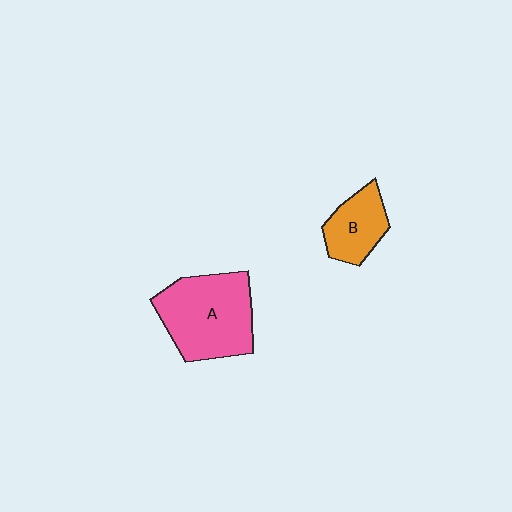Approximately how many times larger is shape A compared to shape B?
Approximately 1.9 times.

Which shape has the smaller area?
Shape B (orange).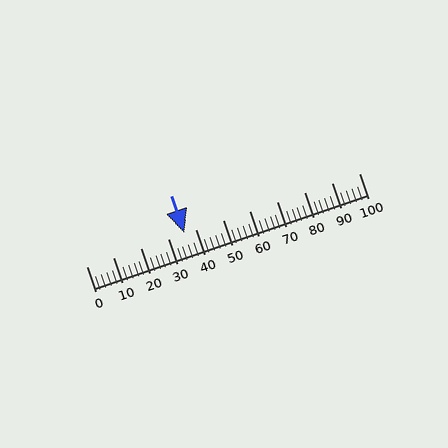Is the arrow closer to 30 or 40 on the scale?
The arrow is closer to 40.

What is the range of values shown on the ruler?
The ruler shows values from 0 to 100.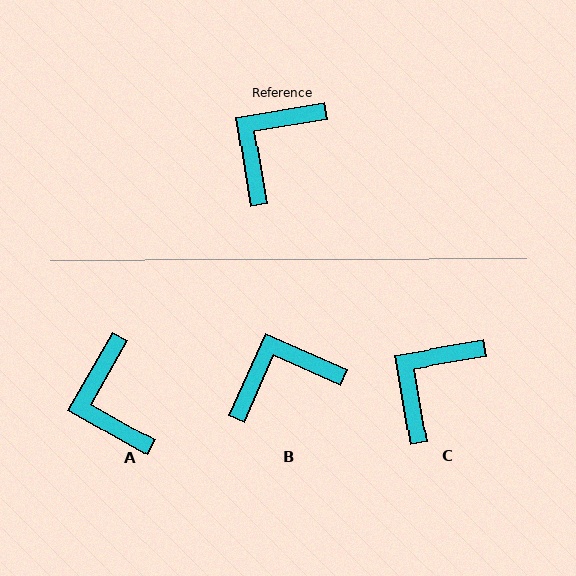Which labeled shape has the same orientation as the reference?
C.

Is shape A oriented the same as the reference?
No, it is off by about 51 degrees.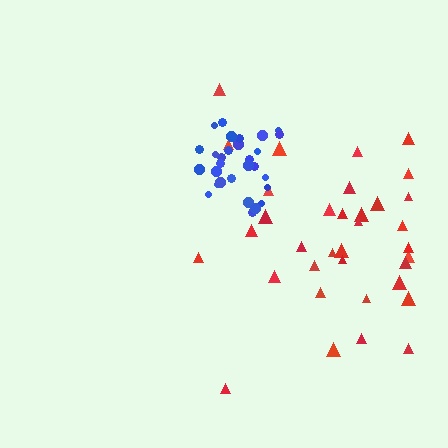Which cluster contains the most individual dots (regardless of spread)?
Red (35).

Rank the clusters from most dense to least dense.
blue, red.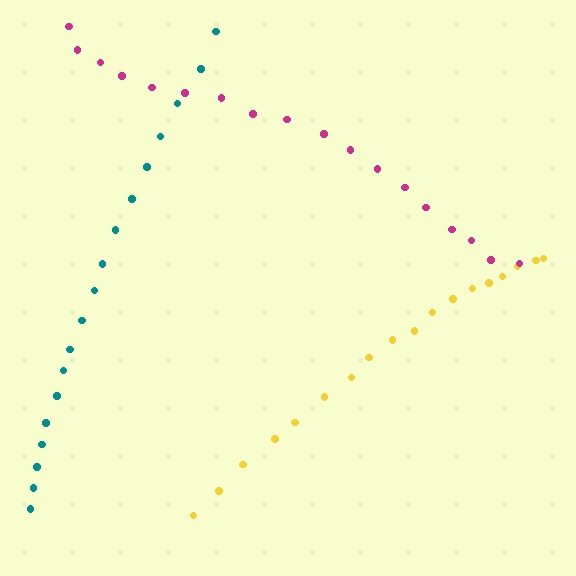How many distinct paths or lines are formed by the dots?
There are 3 distinct paths.